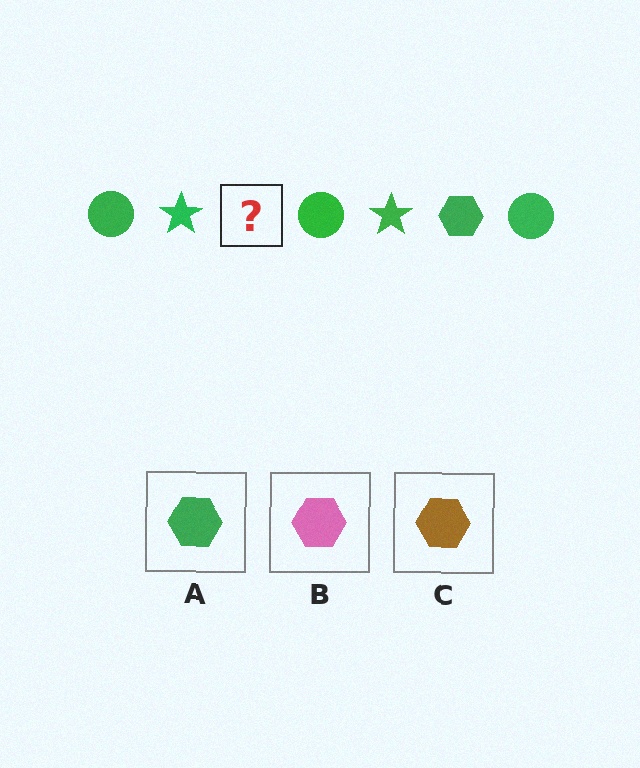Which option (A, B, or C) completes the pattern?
A.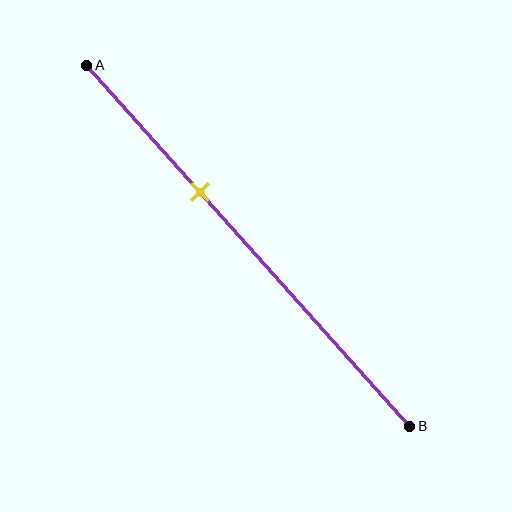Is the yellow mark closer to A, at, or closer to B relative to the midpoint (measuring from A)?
The yellow mark is closer to point A than the midpoint of segment AB.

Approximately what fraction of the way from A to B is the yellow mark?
The yellow mark is approximately 35% of the way from A to B.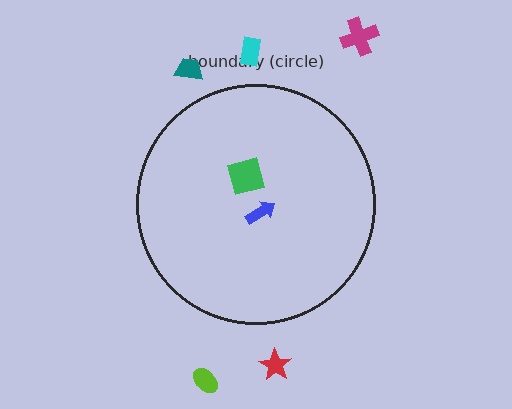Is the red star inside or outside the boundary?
Outside.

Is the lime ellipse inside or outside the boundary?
Outside.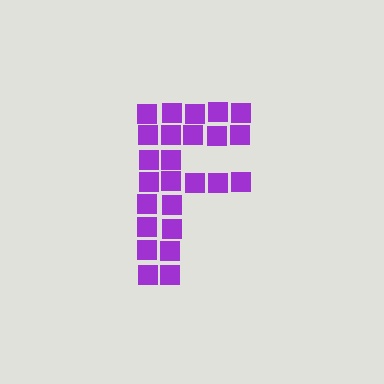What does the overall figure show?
The overall figure shows the letter F.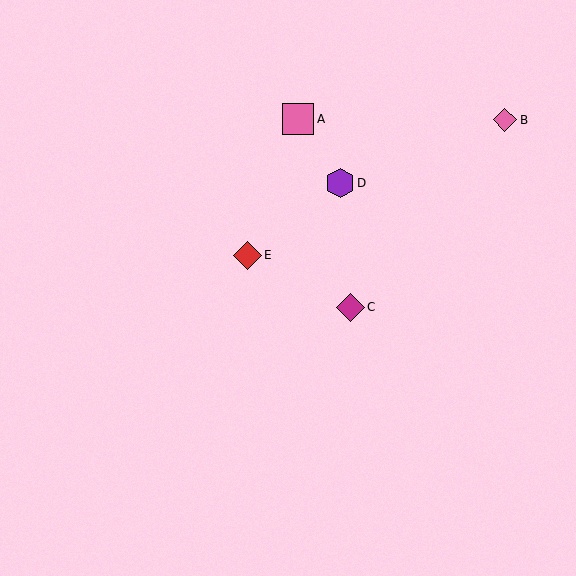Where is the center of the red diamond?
The center of the red diamond is at (247, 255).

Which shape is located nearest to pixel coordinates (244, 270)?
The red diamond (labeled E) at (247, 255) is nearest to that location.